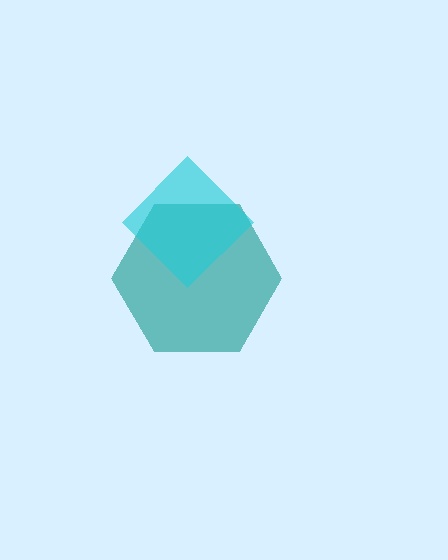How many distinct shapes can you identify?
There are 2 distinct shapes: a teal hexagon, a cyan diamond.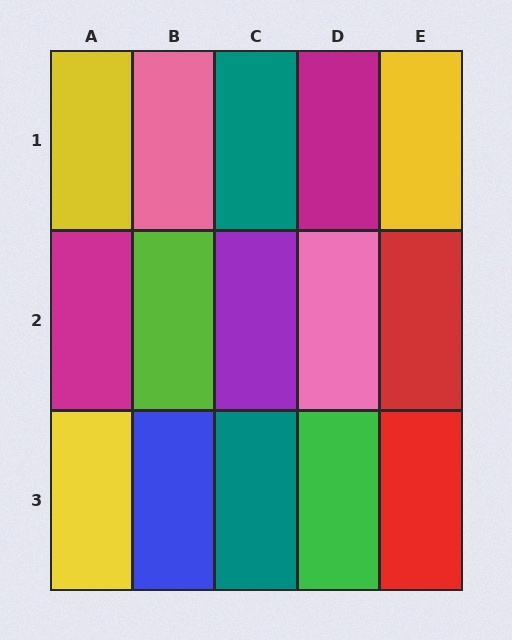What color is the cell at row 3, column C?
Teal.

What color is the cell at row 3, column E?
Red.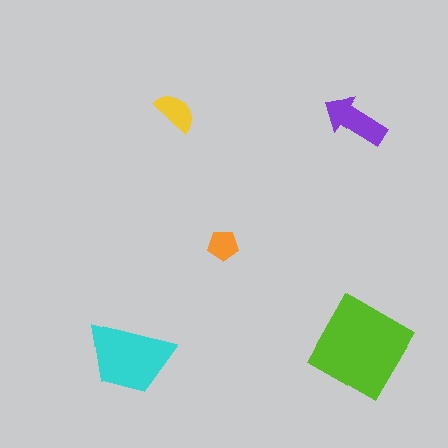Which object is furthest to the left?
The cyan trapezoid is leftmost.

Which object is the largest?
The lime diamond.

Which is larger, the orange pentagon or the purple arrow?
The purple arrow.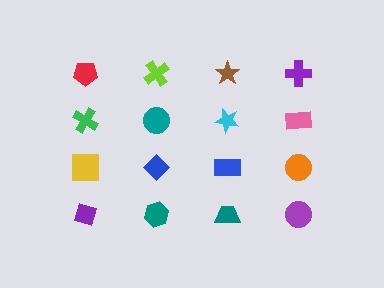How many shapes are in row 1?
4 shapes.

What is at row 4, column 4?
A purple circle.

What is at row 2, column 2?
A teal circle.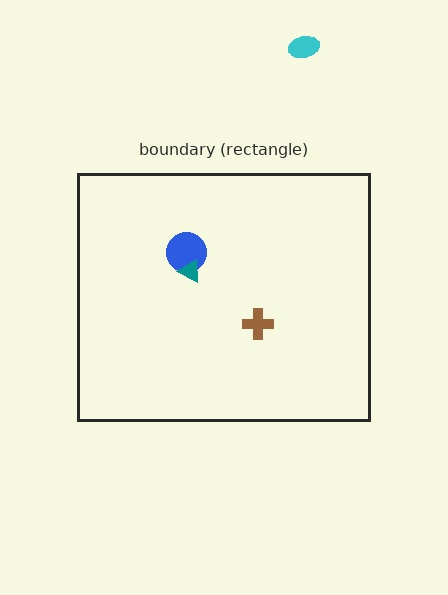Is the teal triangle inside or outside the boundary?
Inside.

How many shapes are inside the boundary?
3 inside, 1 outside.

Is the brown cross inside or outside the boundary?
Inside.